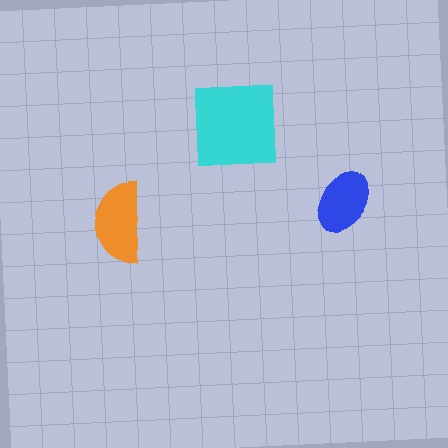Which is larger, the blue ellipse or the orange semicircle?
The orange semicircle.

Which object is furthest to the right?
The blue ellipse is rightmost.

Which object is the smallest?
The blue ellipse.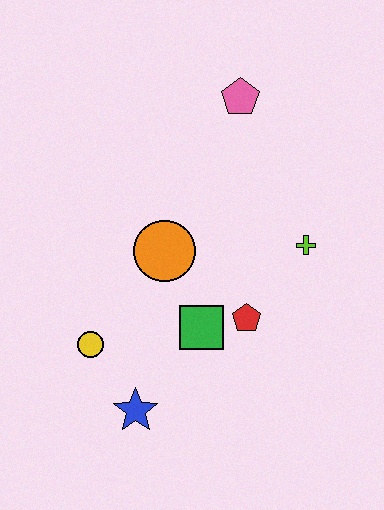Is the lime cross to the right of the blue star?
Yes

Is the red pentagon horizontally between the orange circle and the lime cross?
Yes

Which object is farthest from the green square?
The pink pentagon is farthest from the green square.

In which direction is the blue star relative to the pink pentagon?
The blue star is below the pink pentagon.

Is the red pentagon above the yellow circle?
Yes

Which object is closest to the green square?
The red pentagon is closest to the green square.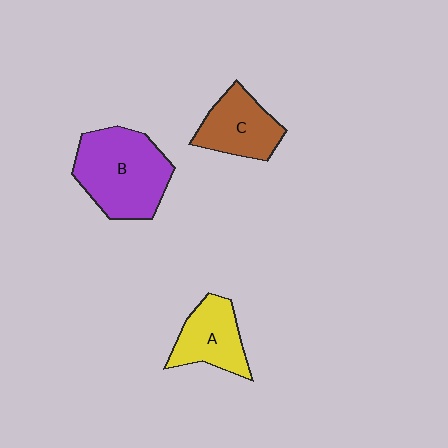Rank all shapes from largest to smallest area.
From largest to smallest: B (purple), C (brown), A (yellow).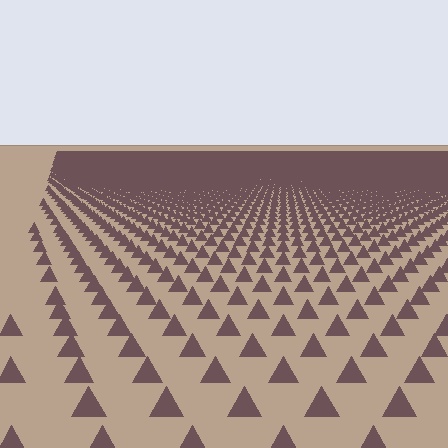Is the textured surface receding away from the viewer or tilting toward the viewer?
The surface is receding away from the viewer. Texture elements get smaller and denser toward the top.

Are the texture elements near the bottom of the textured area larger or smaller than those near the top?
Larger. Near the bottom, elements are closer to the viewer and appear at a bigger on-screen size.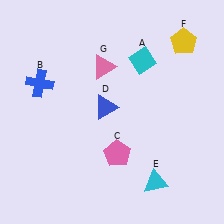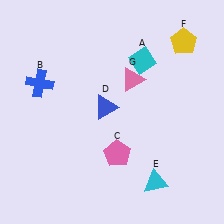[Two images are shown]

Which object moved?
The pink triangle (G) moved right.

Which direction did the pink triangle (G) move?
The pink triangle (G) moved right.